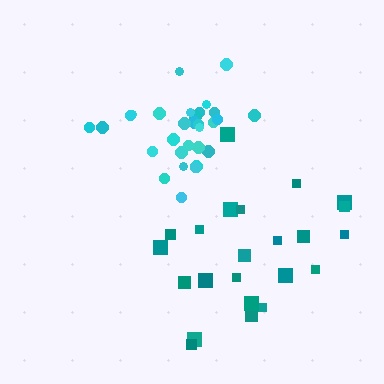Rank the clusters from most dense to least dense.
cyan, teal.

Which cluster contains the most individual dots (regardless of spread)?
Cyan (31).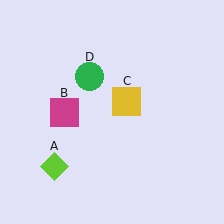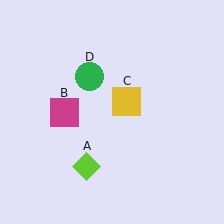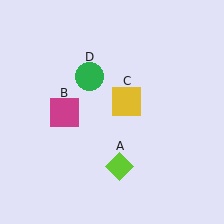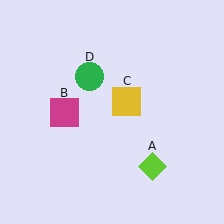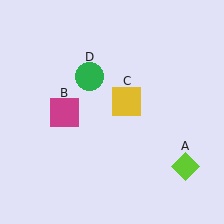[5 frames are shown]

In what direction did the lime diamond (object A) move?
The lime diamond (object A) moved right.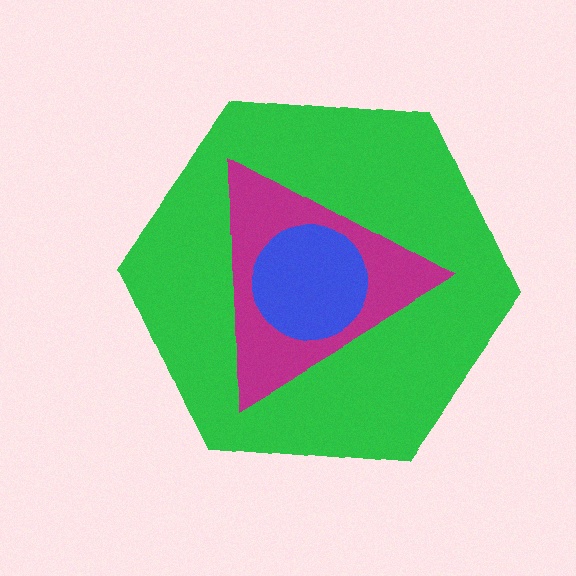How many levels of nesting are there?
3.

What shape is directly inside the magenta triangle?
The blue circle.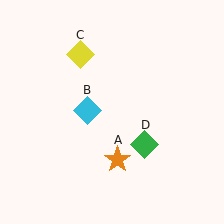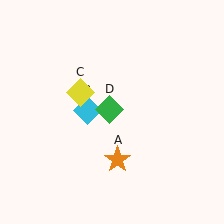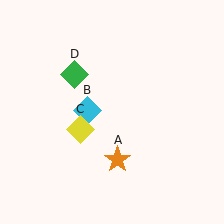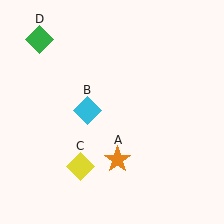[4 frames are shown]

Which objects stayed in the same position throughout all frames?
Orange star (object A) and cyan diamond (object B) remained stationary.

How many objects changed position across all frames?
2 objects changed position: yellow diamond (object C), green diamond (object D).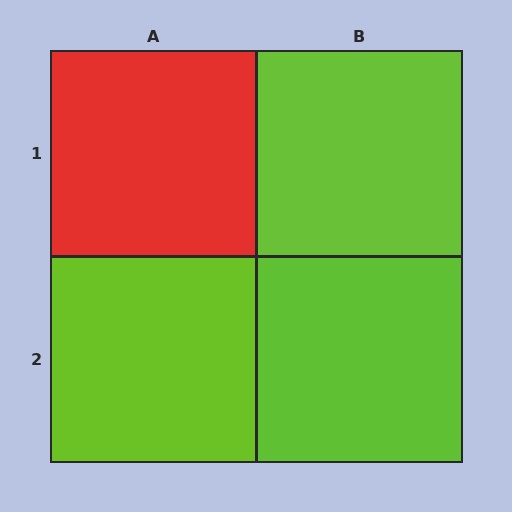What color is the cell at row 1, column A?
Red.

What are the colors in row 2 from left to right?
Lime, lime.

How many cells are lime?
3 cells are lime.